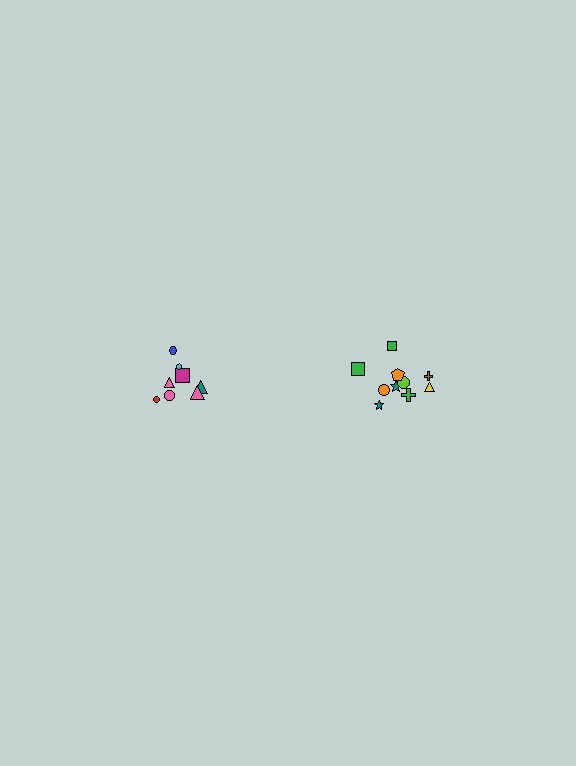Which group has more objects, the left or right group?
The right group.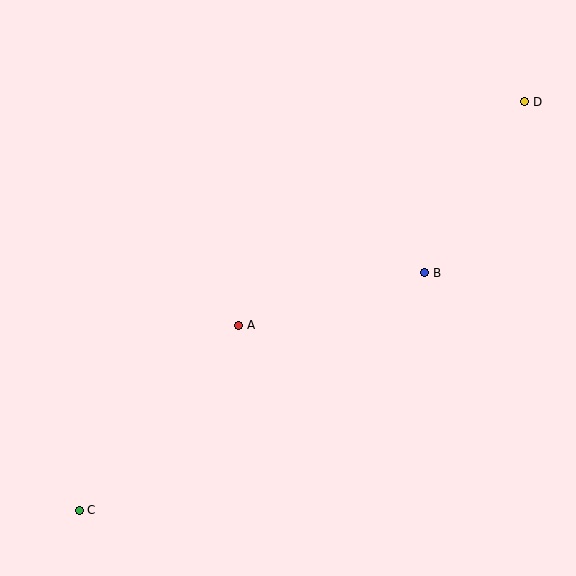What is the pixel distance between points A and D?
The distance between A and D is 363 pixels.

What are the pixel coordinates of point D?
Point D is at (525, 102).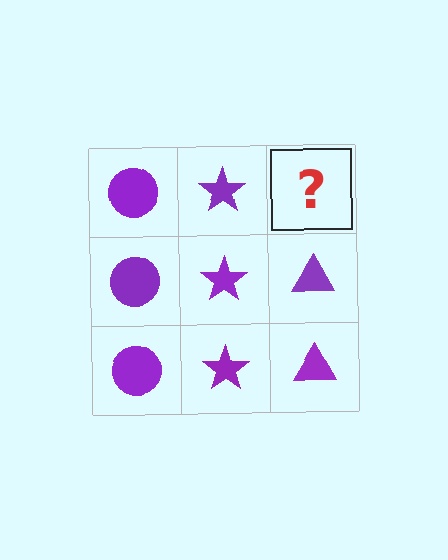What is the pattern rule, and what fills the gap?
The rule is that each column has a consistent shape. The gap should be filled with a purple triangle.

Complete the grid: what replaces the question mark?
The question mark should be replaced with a purple triangle.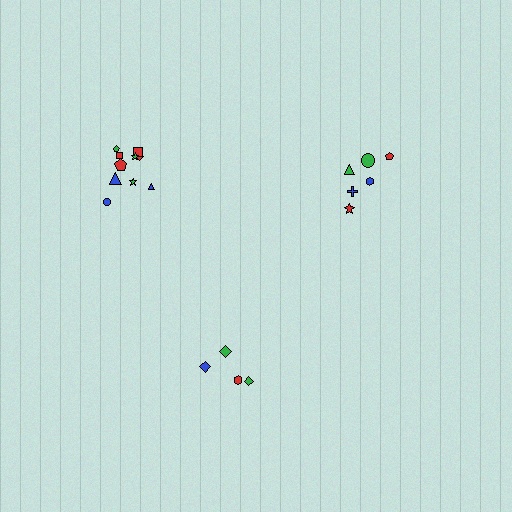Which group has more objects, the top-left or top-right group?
The top-left group.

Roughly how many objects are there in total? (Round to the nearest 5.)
Roughly 20 objects in total.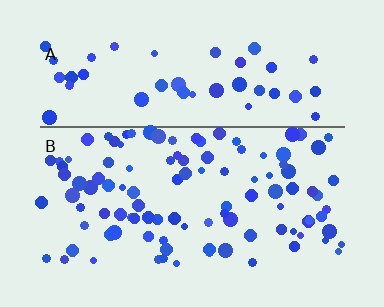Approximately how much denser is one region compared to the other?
Approximately 2.2× — region B over region A.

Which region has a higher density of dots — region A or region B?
B (the bottom).